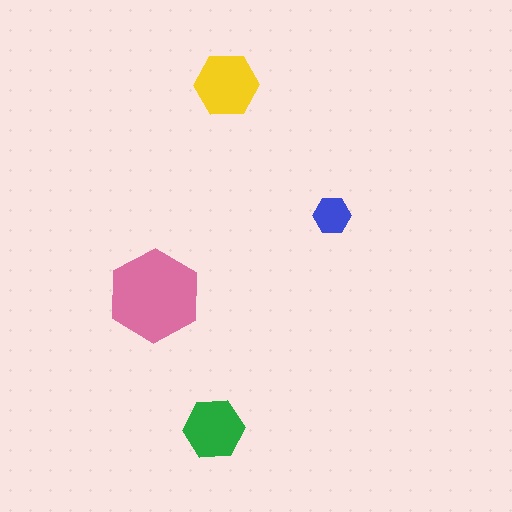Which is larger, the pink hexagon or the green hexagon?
The pink one.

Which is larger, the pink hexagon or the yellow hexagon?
The pink one.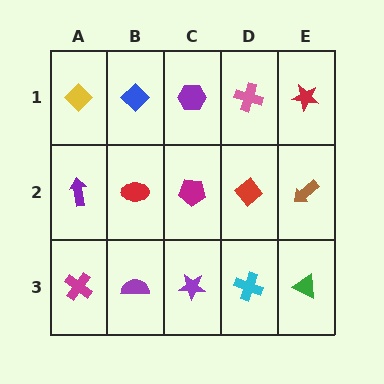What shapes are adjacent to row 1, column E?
A brown arrow (row 2, column E), a pink cross (row 1, column D).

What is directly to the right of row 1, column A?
A blue diamond.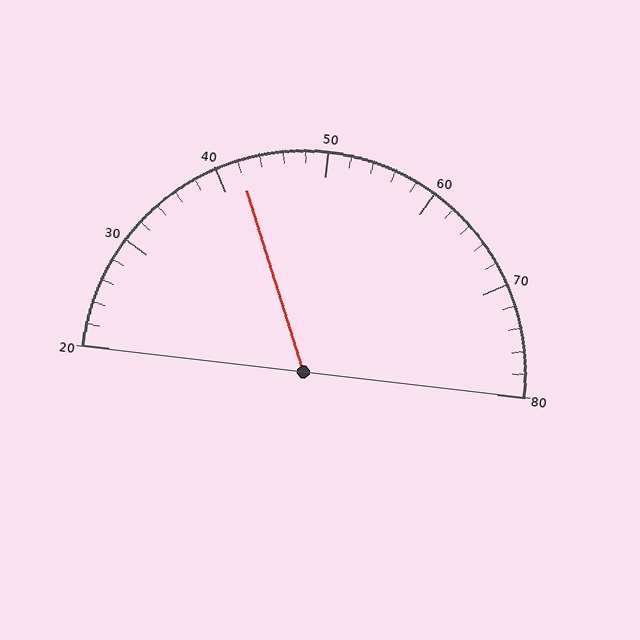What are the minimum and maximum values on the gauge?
The gauge ranges from 20 to 80.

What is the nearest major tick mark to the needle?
The nearest major tick mark is 40.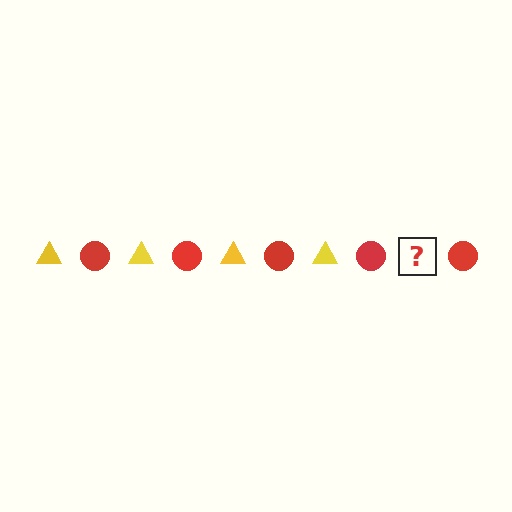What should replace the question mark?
The question mark should be replaced with a yellow triangle.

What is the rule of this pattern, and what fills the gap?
The rule is that the pattern alternates between yellow triangle and red circle. The gap should be filled with a yellow triangle.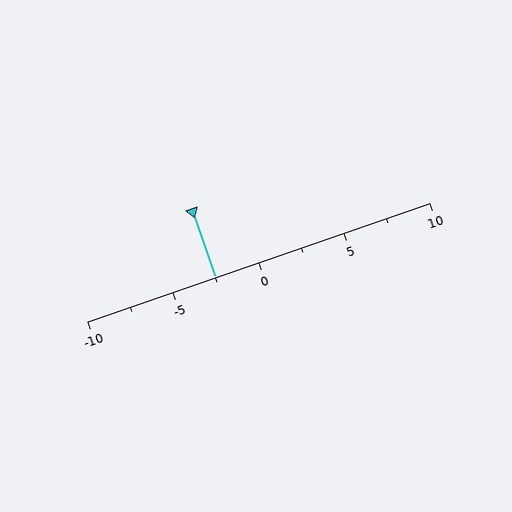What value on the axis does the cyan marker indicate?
The marker indicates approximately -2.5.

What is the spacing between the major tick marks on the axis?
The major ticks are spaced 5 apart.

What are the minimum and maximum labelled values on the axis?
The axis runs from -10 to 10.